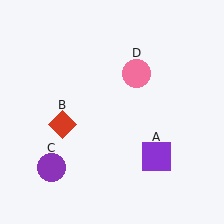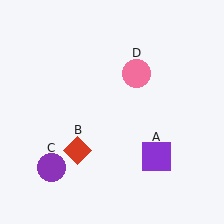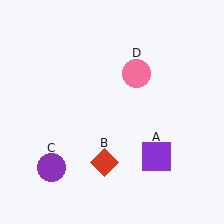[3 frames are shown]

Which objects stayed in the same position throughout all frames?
Purple square (object A) and purple circle (object C) and pink circle (object D) remained stationary.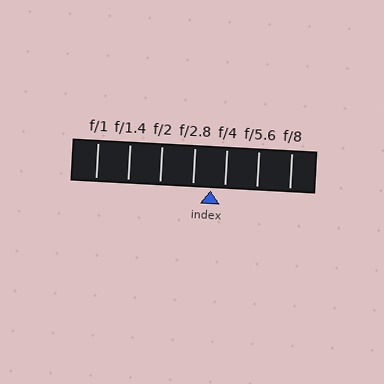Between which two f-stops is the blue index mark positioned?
The index mark is between f/2.8 and f/4.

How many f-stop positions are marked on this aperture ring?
There are 7 f-stop positions marked.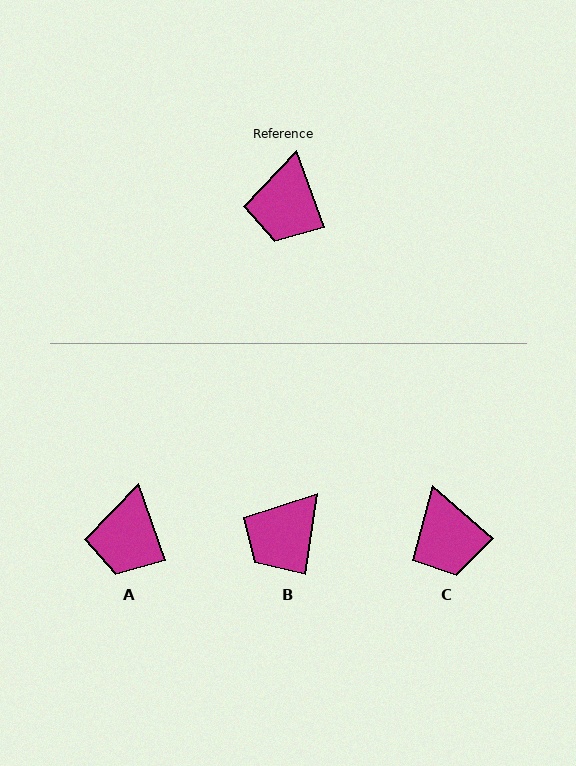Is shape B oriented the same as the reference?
No, it is off by about 28 degrees.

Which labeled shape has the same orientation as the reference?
A.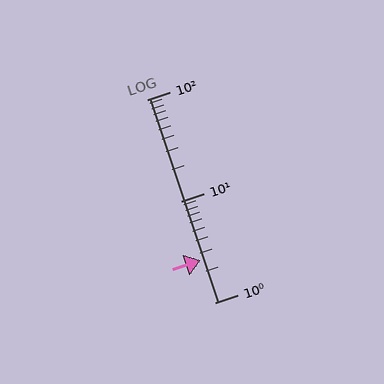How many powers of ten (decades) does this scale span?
The scale spans 2 decades, from 1 to 100.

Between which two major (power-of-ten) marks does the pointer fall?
The pointer is between 1 and 10.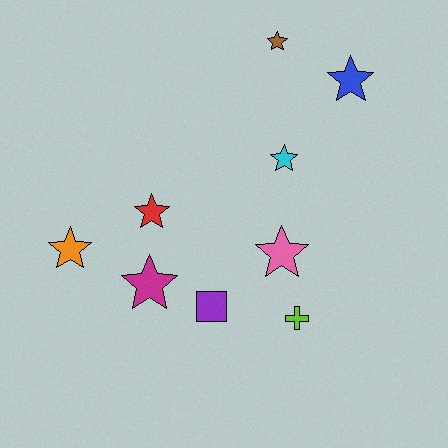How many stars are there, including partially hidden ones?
There are 7 stars.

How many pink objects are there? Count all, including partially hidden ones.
There is 1 pink object.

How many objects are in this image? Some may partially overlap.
There are 9 objects.